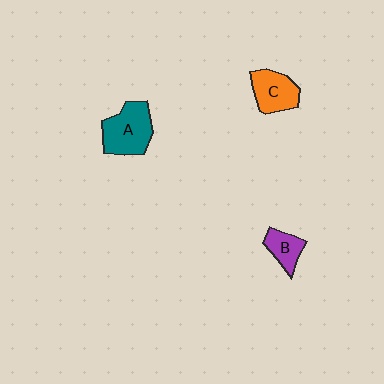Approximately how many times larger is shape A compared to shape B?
Approximately 1.9 times.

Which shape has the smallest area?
Shape B (purple).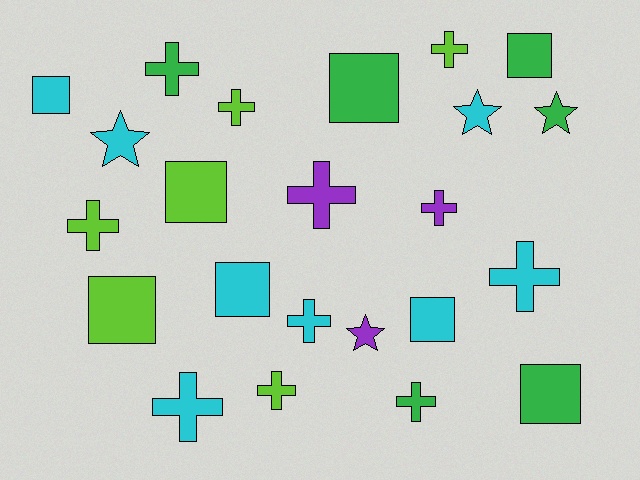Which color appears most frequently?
Cyan, with 8 objects.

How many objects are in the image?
There are 23 objects.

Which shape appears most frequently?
Cross, with 11 objects.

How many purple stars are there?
There is 1 purple star.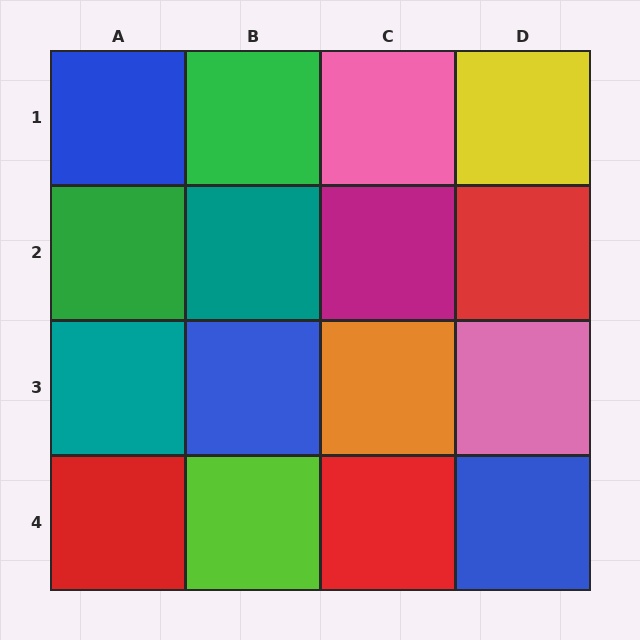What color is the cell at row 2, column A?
Green.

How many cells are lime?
1 cell is lime.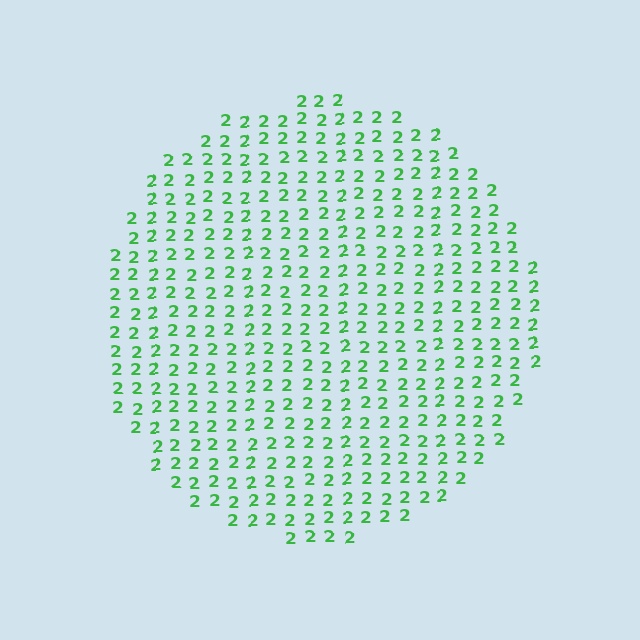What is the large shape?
The large shape is a circle.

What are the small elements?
The small elements are digit 2's.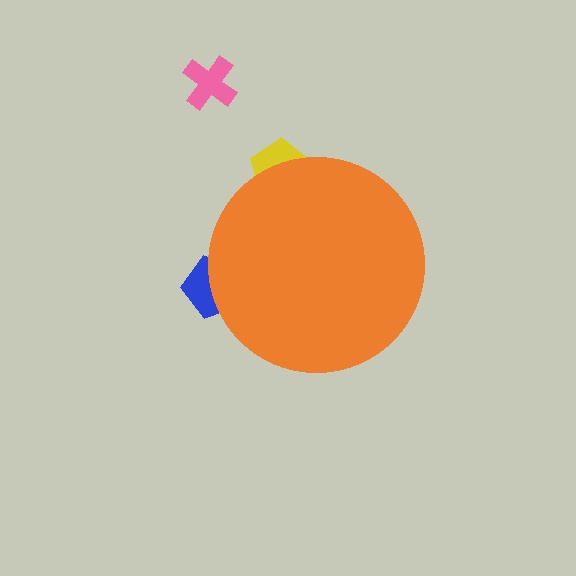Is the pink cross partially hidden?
No, the pink cross is fully visible.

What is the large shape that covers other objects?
An orange circle.